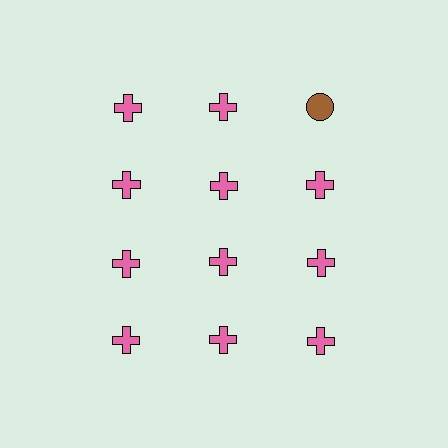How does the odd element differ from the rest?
It differs in both color (brown instead of pink) and shape (circle instead of cross).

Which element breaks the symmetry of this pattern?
The brown circle in the top row, center column breaks the symmetry. All other shapes are pink crosses.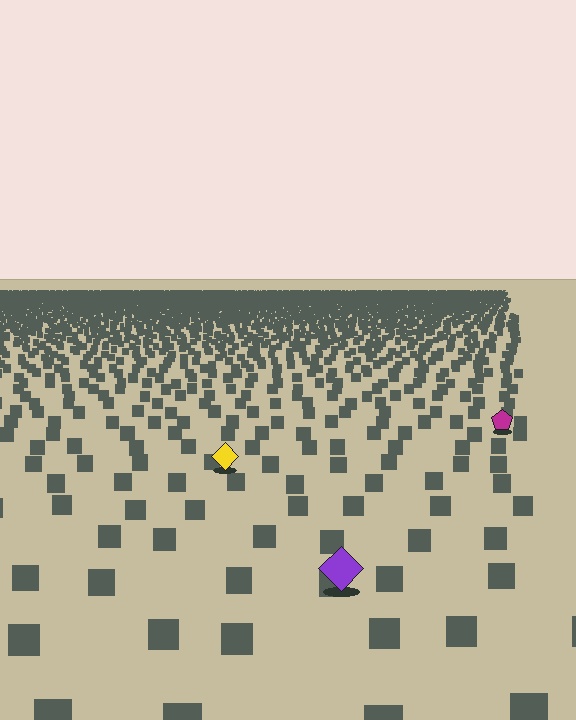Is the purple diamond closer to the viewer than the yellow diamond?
Yes. The purple diamond is closer — you can tell from the texture gradient: the ground texture is coarser near it.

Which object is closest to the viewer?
The purple diamond is closest. The texture marks near it are larger and more spread out.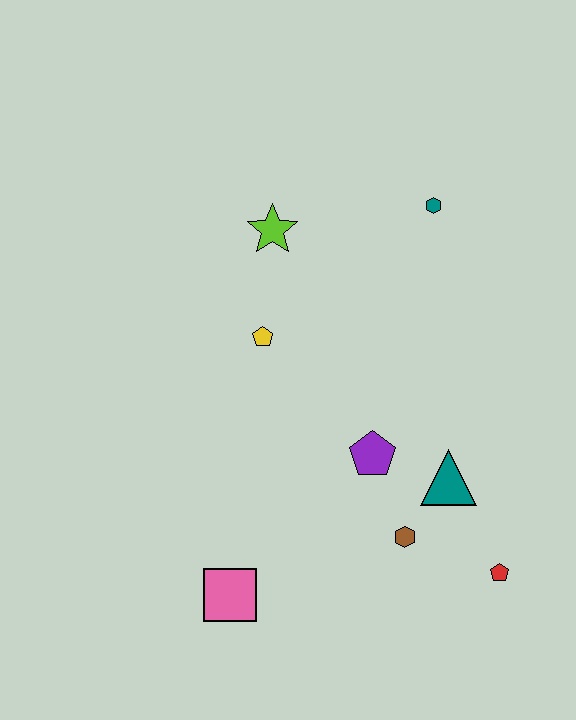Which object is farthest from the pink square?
The teal hexagon is farthest from the pink square.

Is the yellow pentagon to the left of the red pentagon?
Yes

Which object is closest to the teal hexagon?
The lime star is closest to the teal hexagon.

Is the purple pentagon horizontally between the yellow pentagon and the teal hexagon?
Yes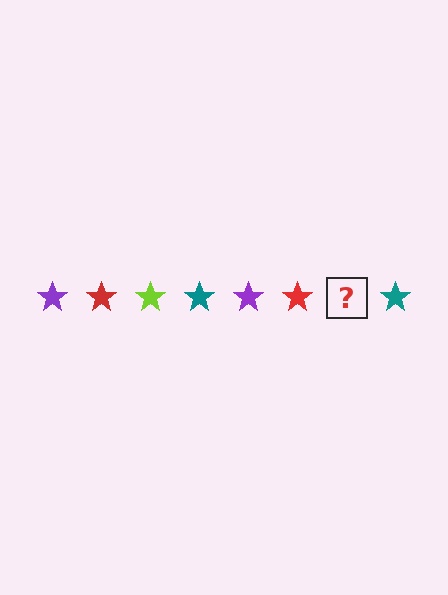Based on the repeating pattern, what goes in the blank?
The blank should be a lime star.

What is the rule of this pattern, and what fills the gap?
The rule is that the pattern cycles through purple, red, lime, teal stars. The gap should be filled with a lime star.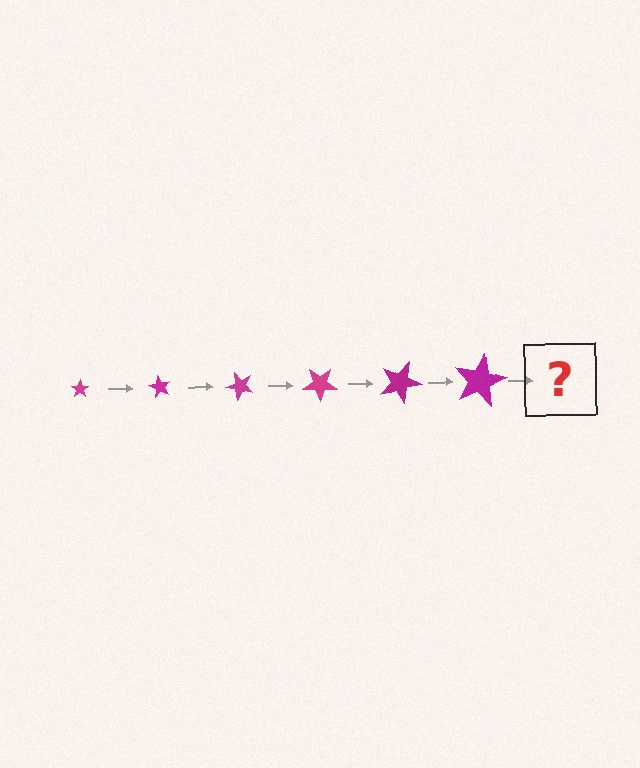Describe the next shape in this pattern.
It should be a star, larger than the previous one and rotated 360 degrees from the start.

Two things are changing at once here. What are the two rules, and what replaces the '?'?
The two rules are that the star grows larger each step and it rotates 60 degrees each step. The '?' should be a star, larger than the previous one and rotated 360 degrees from the start.